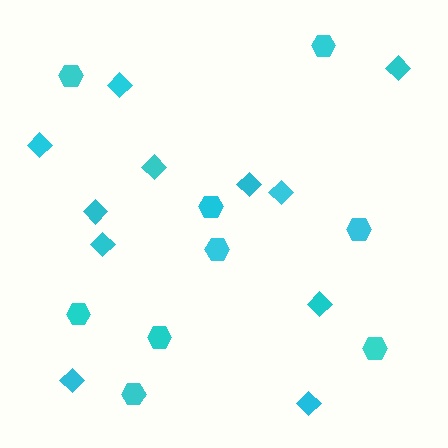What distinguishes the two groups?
There are 2 groups: one group of hexagons (9) and one group of diamonds (11).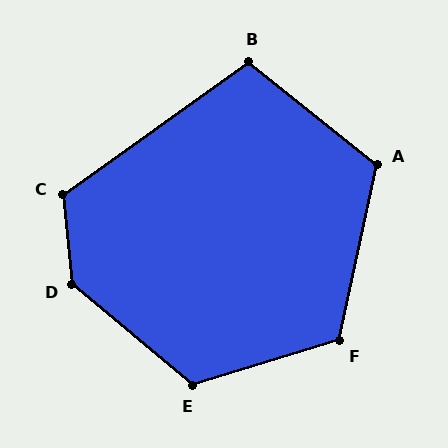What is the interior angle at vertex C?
Approximately 120 degrees (obtuse).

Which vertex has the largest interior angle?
D, at approximately 135 degrees.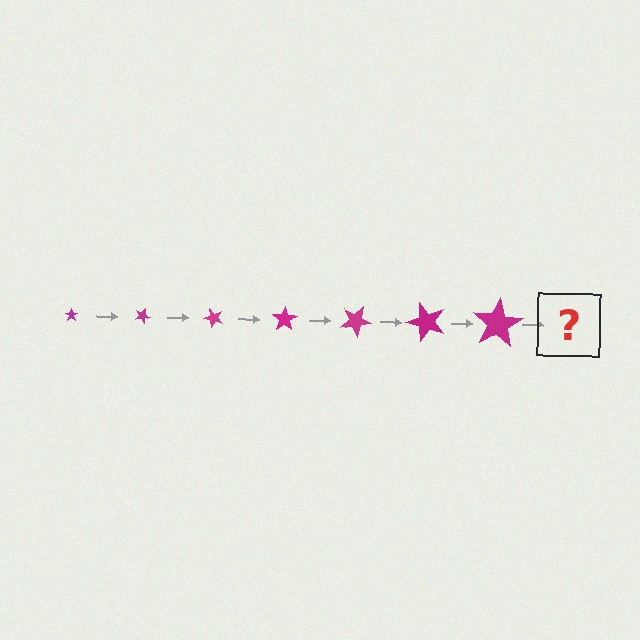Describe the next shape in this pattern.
It should be a star, larger than the previous one and rotated 175 degrees from the start.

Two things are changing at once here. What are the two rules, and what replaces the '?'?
The two rules are that the star grows larger each step and it rotates 25 degrees each step. The '?' should be a star, larger than the previous one and rotated 175 degrees from the start.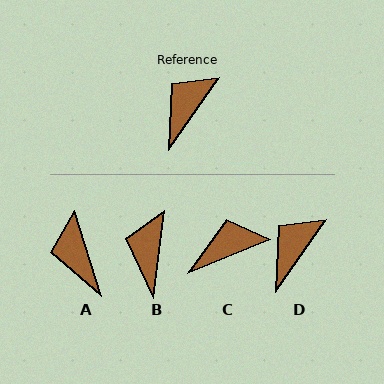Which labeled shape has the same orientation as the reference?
D.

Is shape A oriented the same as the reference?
No, it is off by about 52 degrees.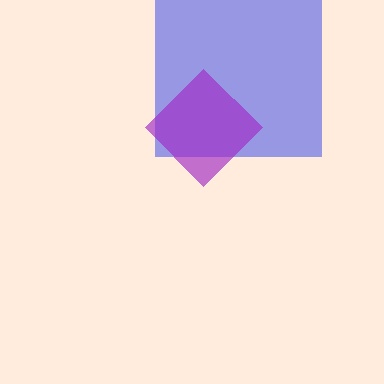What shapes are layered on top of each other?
The layered shapes are: a blue square, a purple diamond.